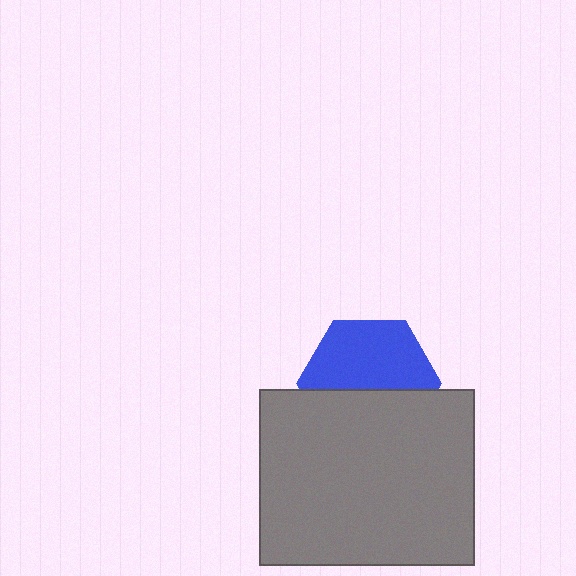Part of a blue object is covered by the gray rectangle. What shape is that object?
It is a hexagon.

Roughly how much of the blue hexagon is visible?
About half of it is visible (roughly 57%).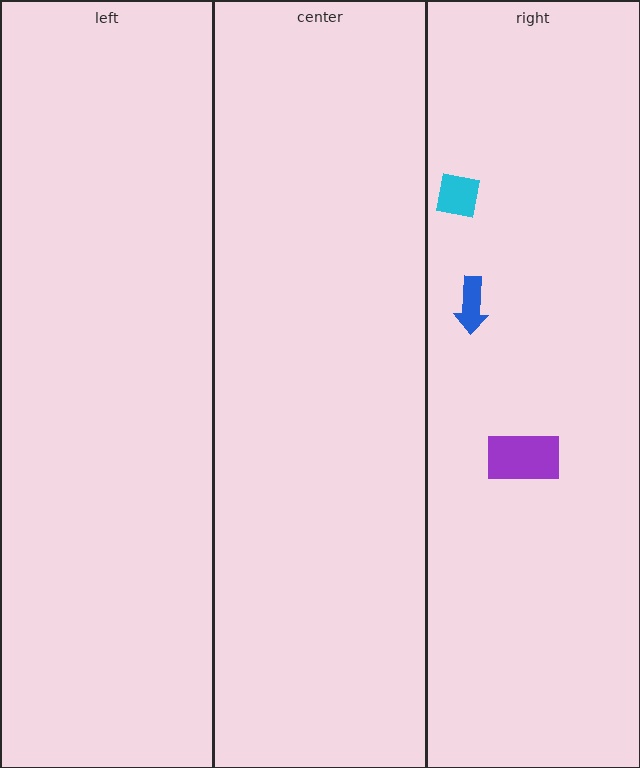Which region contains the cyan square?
The right region.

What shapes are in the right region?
The cyan square, the blue arrow, the purple rectangle.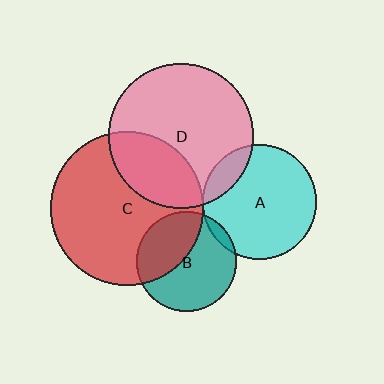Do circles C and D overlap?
Yes.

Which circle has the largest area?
Circle C (red).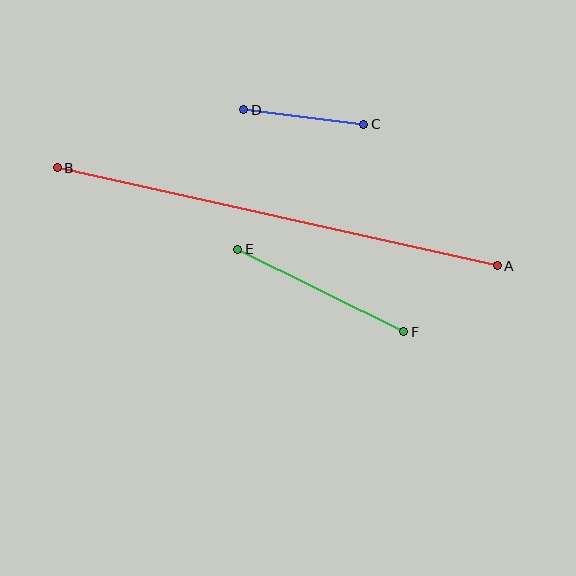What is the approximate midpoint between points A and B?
The midpoint is at approximately (277, 217) pixels.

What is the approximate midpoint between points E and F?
The midpoint is at approximately (321, 291) pixels.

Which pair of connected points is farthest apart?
Points A and B are farthest apart.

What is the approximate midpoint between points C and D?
The midpoint is at approximately (304, 117) pixels.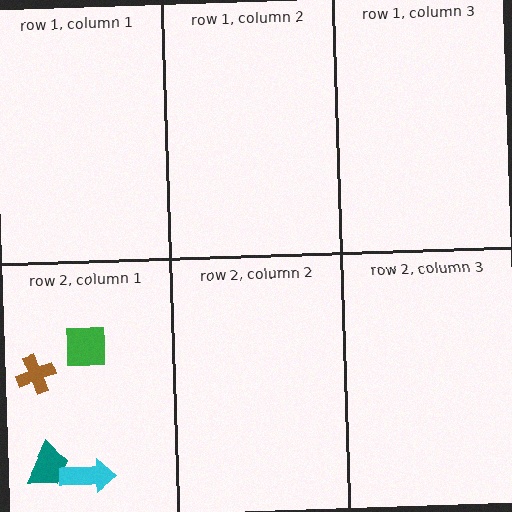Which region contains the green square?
The row 2, column 1 region.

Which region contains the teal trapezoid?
The row 2, column 1 region.